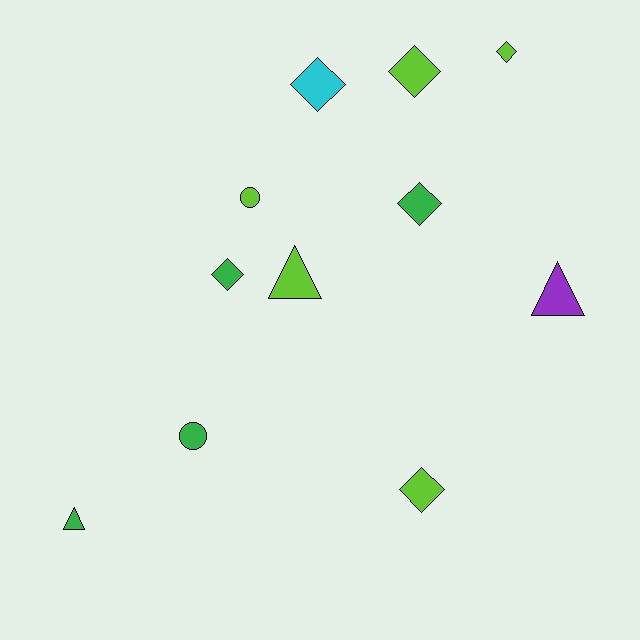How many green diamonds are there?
There are 2 green diamonds.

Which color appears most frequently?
Lime, with 5 objects.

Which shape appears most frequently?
Diamond, with 6 objects.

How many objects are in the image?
There are 11 objects.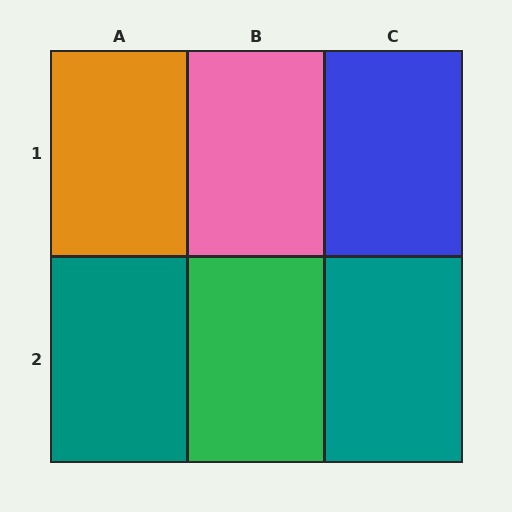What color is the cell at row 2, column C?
Teal.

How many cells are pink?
1 cell is pink.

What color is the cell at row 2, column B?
Green.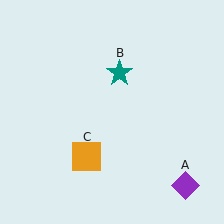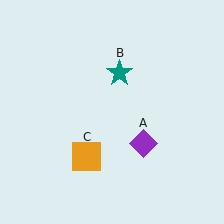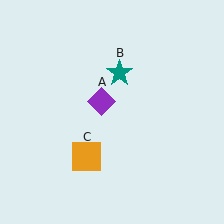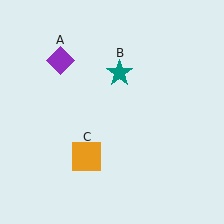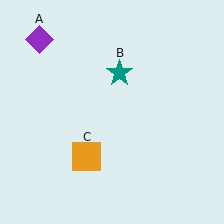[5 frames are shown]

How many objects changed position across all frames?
1 object changed position: purple diamond (object A).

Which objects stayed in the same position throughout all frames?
Teal star (object B) and orange square (object C) remained stationary.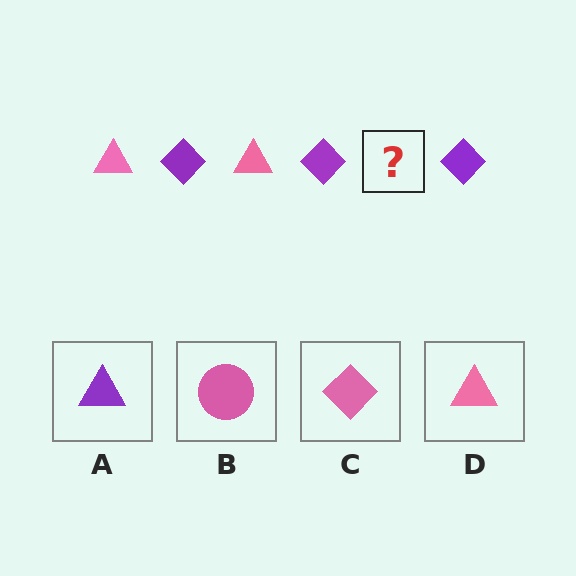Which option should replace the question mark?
Option D.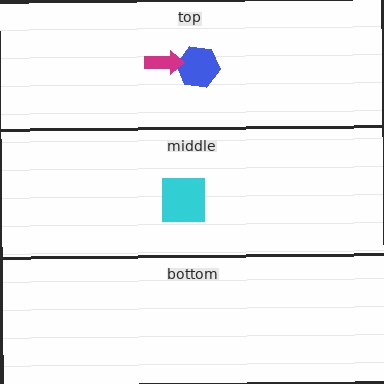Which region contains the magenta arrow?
The top region.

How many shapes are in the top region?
2.